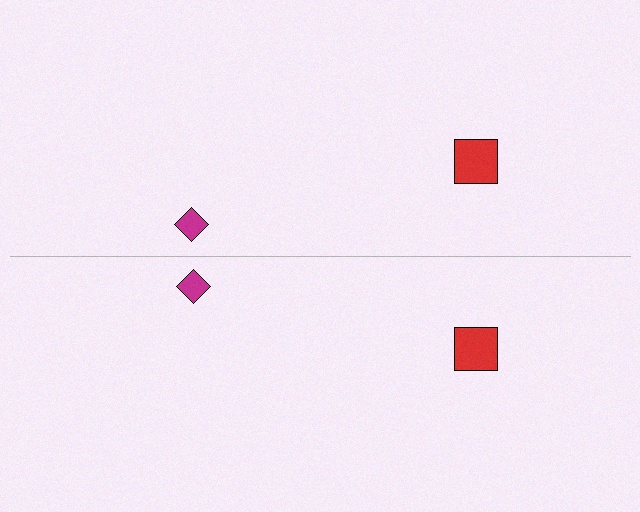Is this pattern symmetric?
Yes, this pattern has bilateral (reflection) symmetry.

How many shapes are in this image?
There are 4 shapes in this image.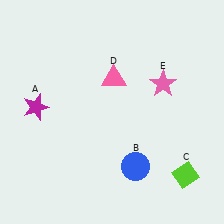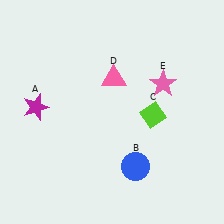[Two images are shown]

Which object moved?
The lime diamond (C) moved up.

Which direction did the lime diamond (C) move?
The lime diamond (C) moved up.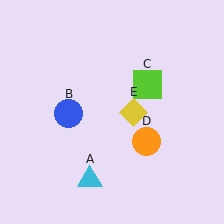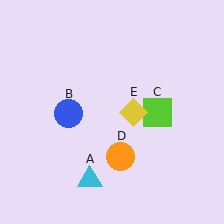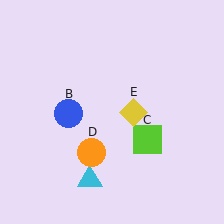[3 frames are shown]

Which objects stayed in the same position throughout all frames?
Cyan triangle (object A) and blue circle (object B) and yellow diamond (object E) remained stationary.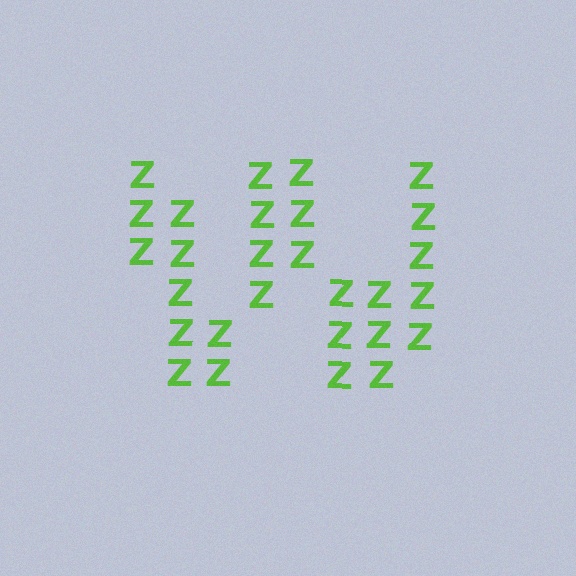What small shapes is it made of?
It is made of small letter Z's.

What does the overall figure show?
The overall figure shows the letter W.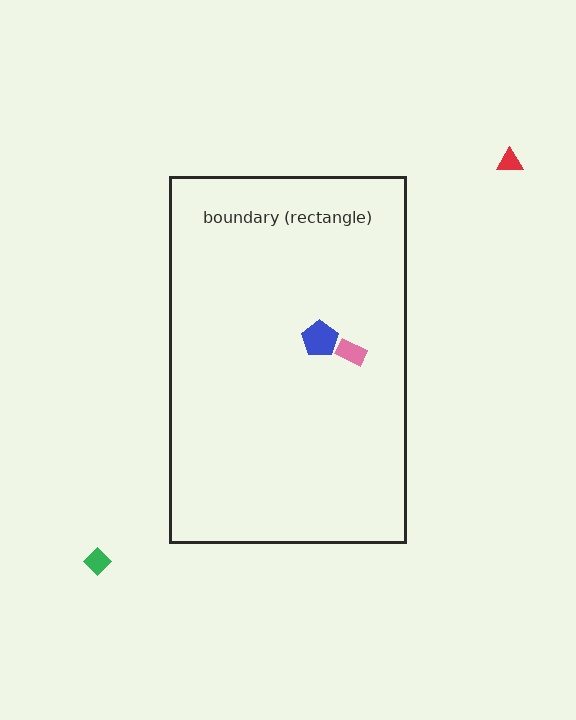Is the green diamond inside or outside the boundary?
Outside.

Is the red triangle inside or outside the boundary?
Outside.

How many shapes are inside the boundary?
2 inside, 2 outside.